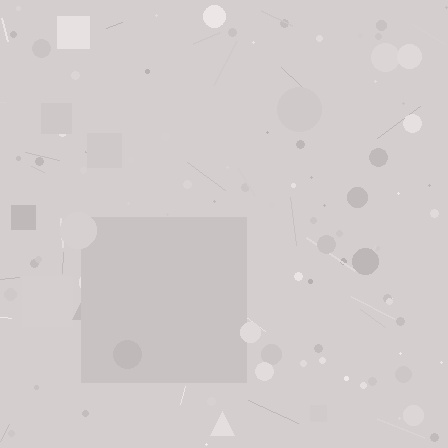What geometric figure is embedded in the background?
A square is embedded in the background.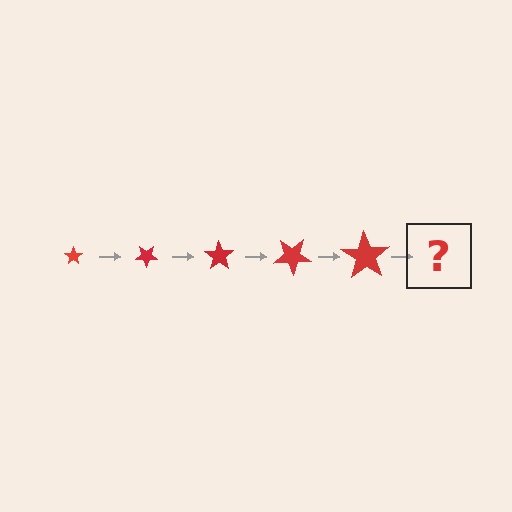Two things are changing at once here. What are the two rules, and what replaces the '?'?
The two rules are that the star grows larger each step and it rotates 35 degrees each step. The '?' should be a star, larger than the previous one and rotated 175 degrees from the start.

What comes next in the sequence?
The next element should be a star, larger than the previous one and rotated 175 degrees from the start.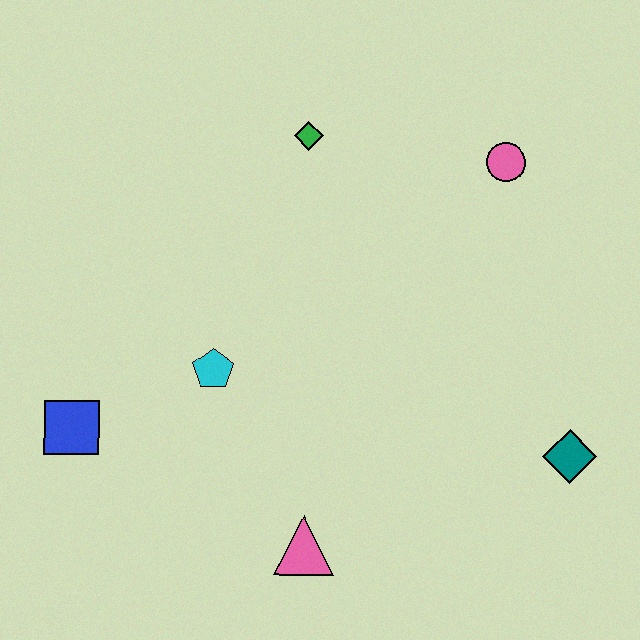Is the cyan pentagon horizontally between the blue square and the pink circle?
Yes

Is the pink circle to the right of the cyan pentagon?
Yes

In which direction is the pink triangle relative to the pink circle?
The pink triangle is below the pink circle.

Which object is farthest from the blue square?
The pink circle is farthest from the blue square.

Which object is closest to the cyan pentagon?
The blue square is closest to the cyan pentagon.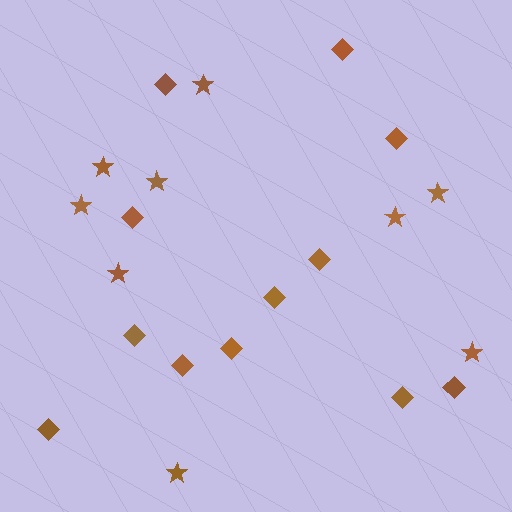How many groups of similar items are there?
There are 2 groups: one group of diamonds (12) and one group of stars (9).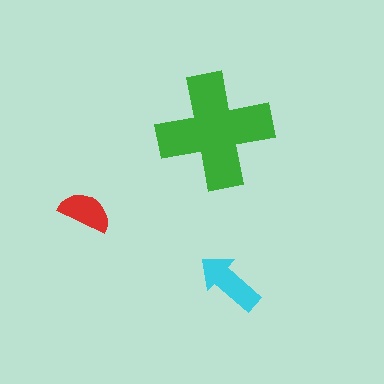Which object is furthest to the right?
The cyan arrow is rightmost.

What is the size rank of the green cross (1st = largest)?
1st.